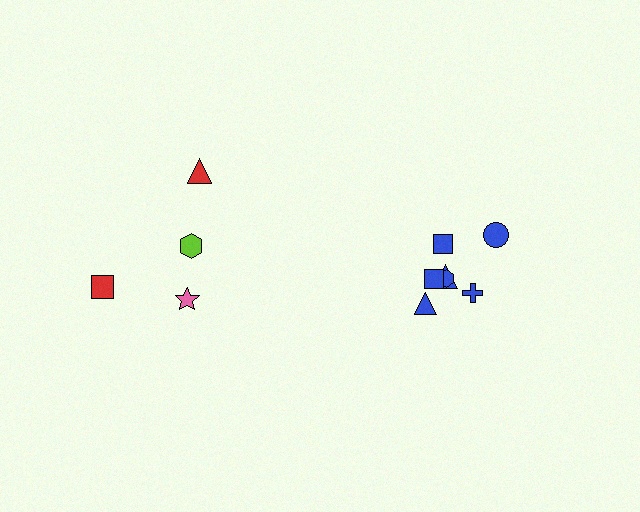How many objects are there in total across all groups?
There are 12 objects.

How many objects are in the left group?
There are 4 objects.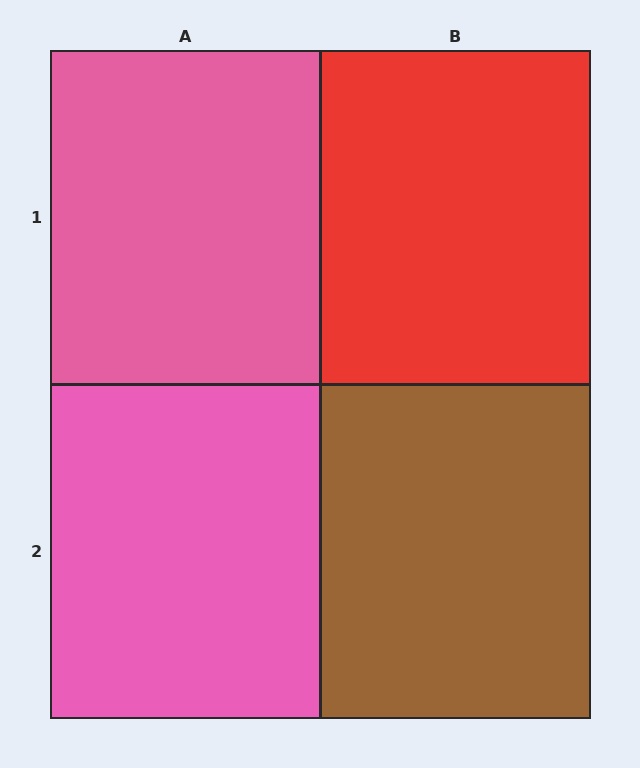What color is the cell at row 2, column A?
Pink.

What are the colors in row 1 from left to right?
Pink, red.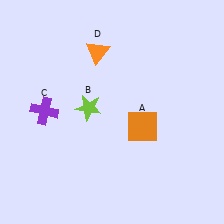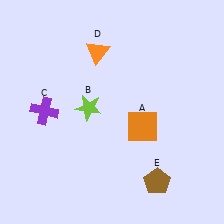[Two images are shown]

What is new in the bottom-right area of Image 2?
A brown pentagon (E) was added in the bottom-right area of Image 2.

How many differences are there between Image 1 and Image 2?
There is 1 difference between the two images.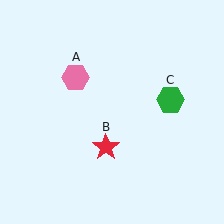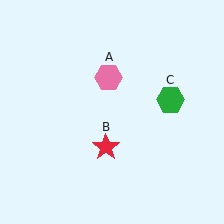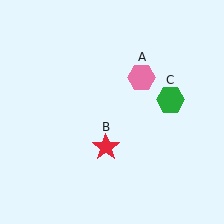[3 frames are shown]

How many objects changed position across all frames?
1 object changed position: pink hexagon (object A).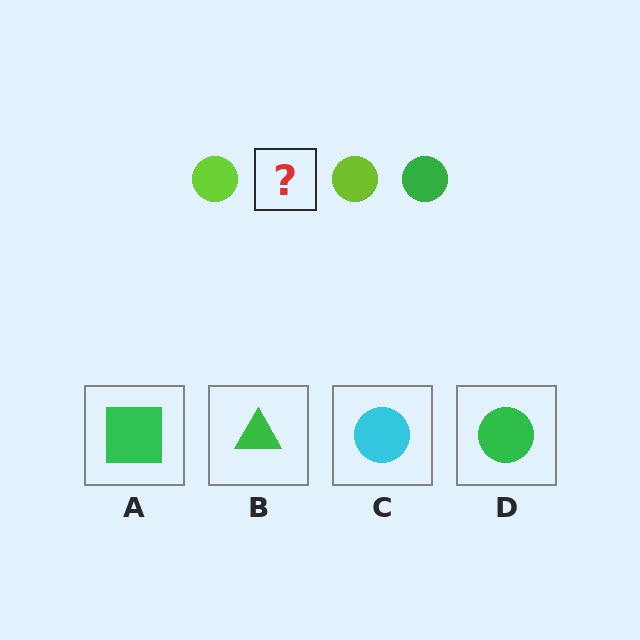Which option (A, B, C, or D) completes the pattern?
D.